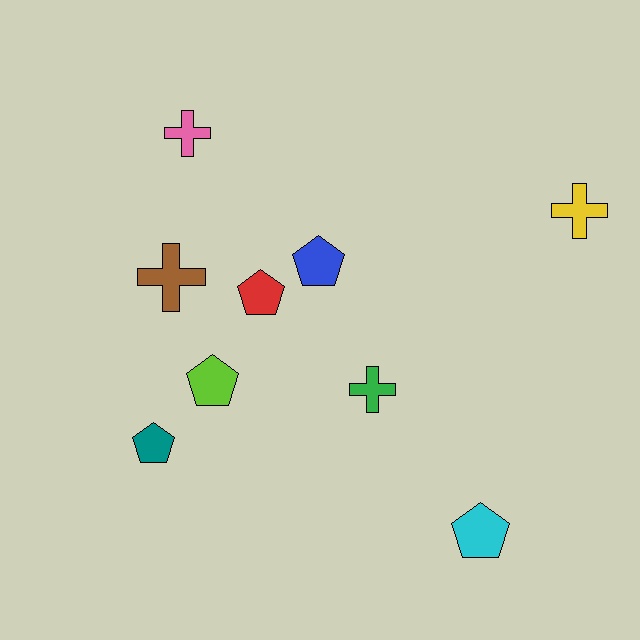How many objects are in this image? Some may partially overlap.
There are 9 objects.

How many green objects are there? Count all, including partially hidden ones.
There is 1 green object.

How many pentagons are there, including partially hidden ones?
There are 5 pentagons.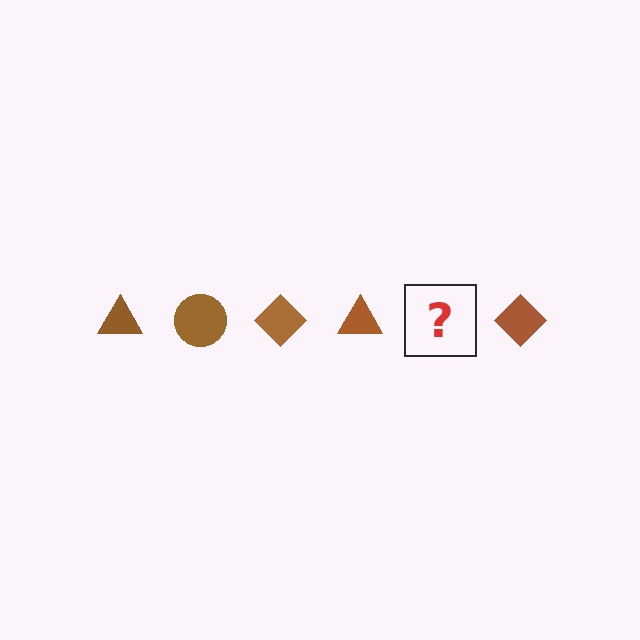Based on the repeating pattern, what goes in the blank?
The blank should be a brown circle.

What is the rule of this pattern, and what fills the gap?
The rule is that the pattern cycles through triangle, circle, diamond shapes in brown. The gap should be filled with a brown circle.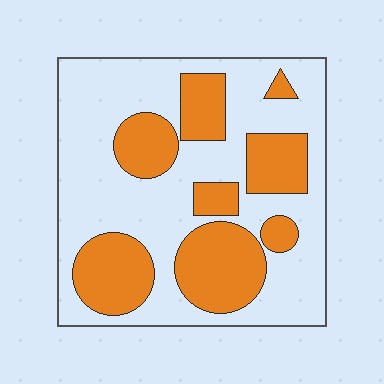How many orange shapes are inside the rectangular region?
8.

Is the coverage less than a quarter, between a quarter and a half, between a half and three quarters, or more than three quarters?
Between a quarter and a half.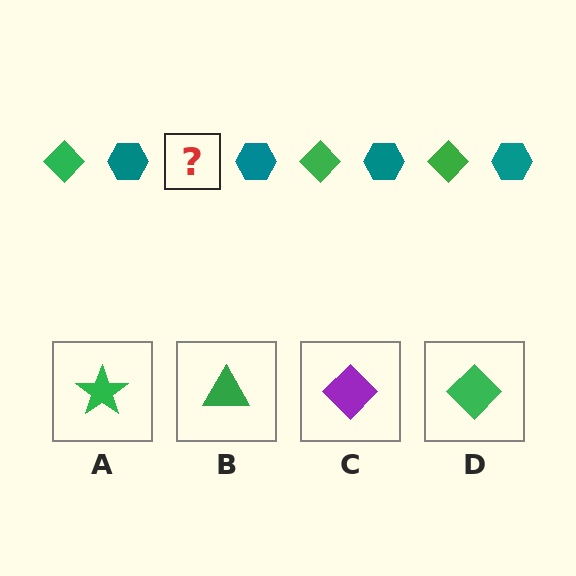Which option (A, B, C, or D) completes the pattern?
D.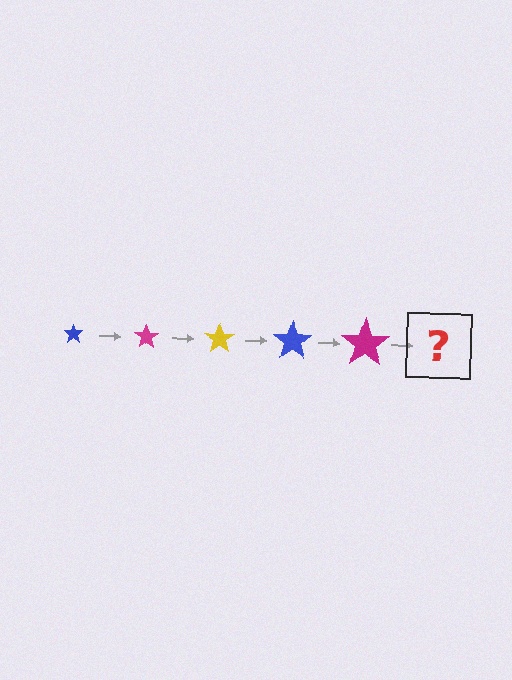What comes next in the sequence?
The next element should be a yellow star, larger than the previous one.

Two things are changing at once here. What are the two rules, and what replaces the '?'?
The two rules are that the star grows larger each step and the color cycles through blue, magenta, and yellow. The '?' should be a yellow star, larger than the previous one.